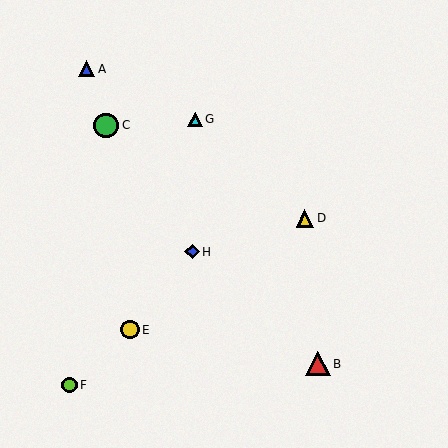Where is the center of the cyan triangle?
The center of the cyan triangle is at (195, 119).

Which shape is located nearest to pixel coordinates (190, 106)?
The cyan triangle (labeled G) at (195, 119) is nearest to that location.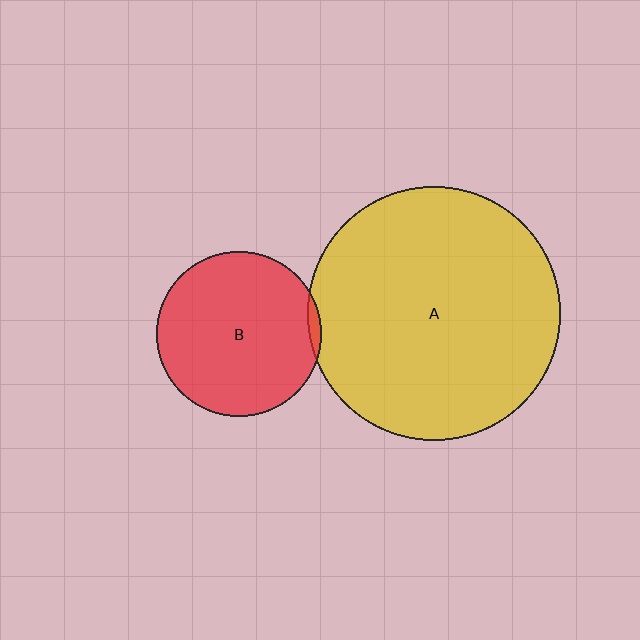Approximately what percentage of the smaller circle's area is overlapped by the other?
Approximately 5%.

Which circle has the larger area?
Circle A (yellow).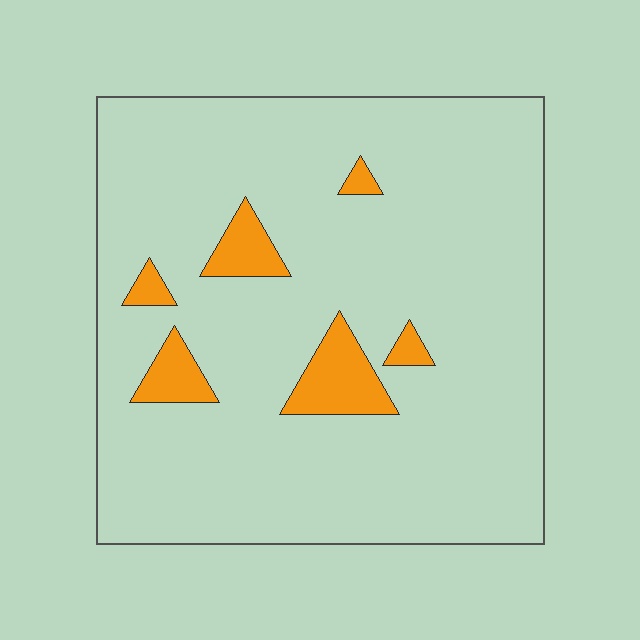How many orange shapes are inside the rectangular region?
6.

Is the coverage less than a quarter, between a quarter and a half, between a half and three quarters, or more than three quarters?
Less than a quarter.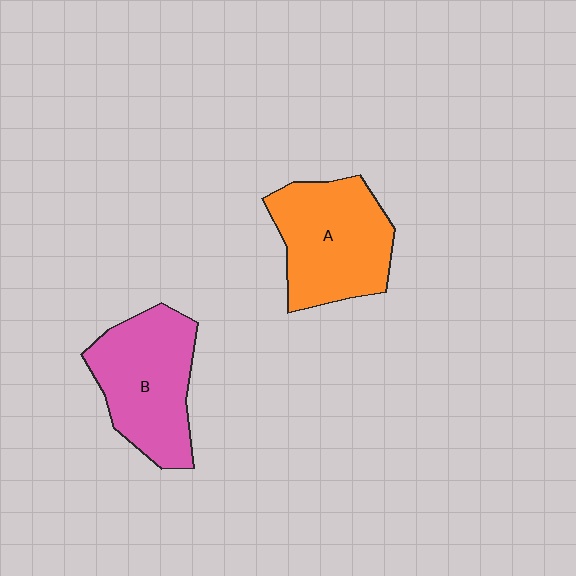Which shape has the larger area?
Shape A (orange).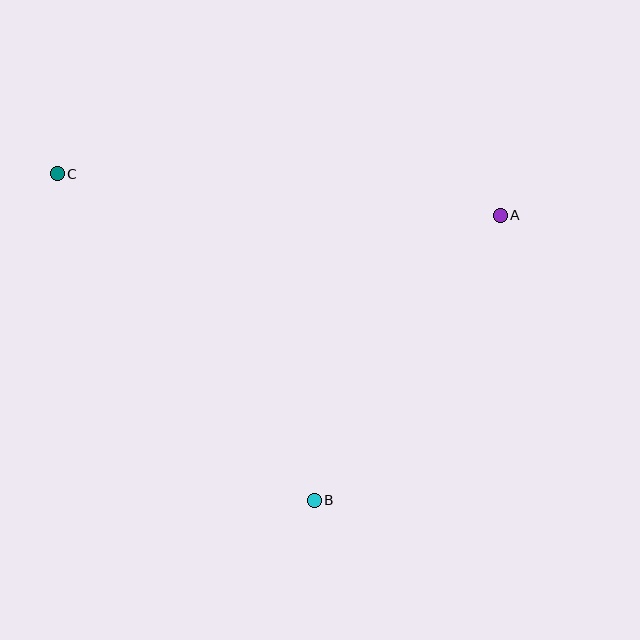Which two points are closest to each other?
Points A and B are closest to each other.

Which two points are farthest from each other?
Points A and C are farthest from each other.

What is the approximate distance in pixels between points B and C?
The distance between B and C is approximately 416 pixels.